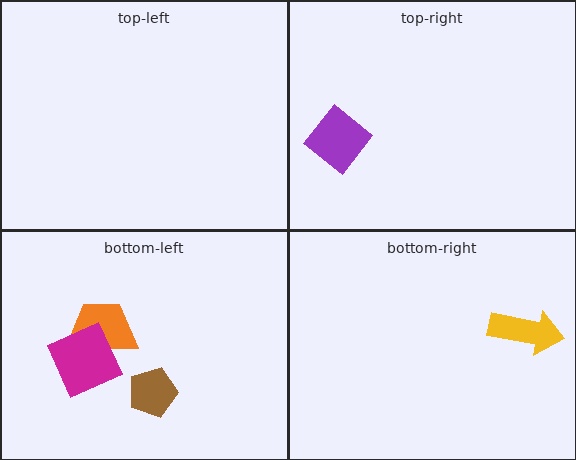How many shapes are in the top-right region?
1.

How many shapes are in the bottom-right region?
1.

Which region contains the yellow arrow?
The bottom-right region.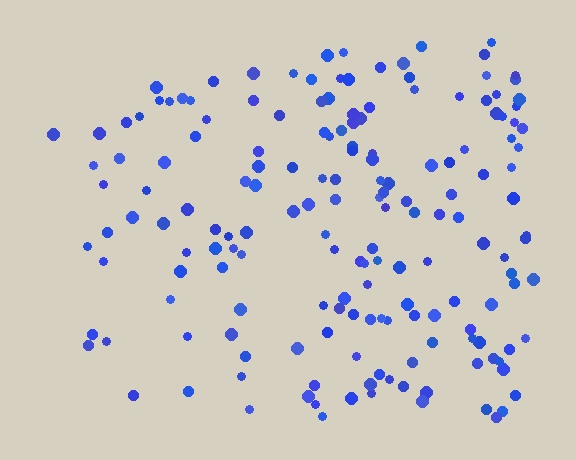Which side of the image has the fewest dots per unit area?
The left.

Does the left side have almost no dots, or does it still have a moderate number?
Still a moderate number, just noticeably fewer than the right.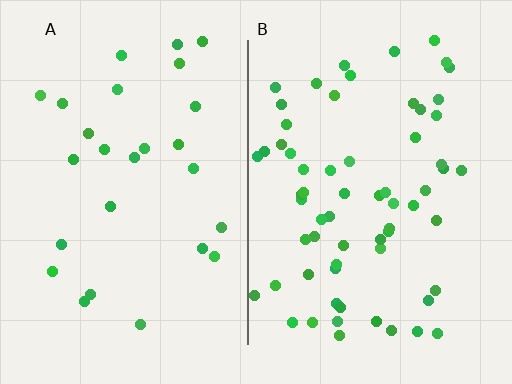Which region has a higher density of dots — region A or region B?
B (the right).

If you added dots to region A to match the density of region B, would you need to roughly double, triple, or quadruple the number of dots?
Approximately double.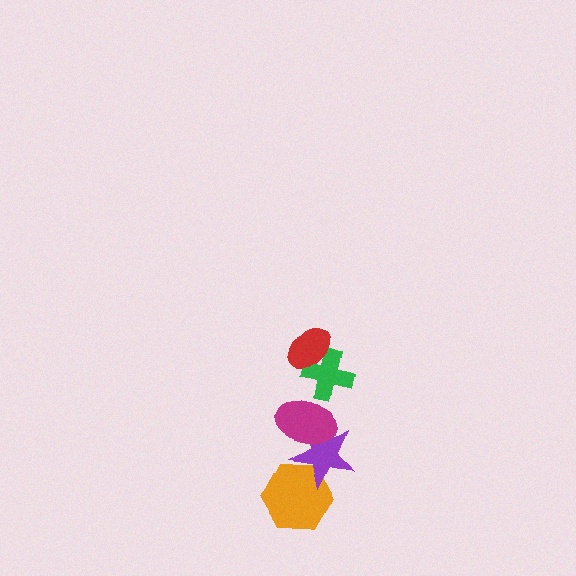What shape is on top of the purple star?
The magenta ellipse is on top of the purple star.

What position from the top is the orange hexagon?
The orange hexagon is 5th from the top.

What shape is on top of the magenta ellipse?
The green cross is on top of the magenta ellipse.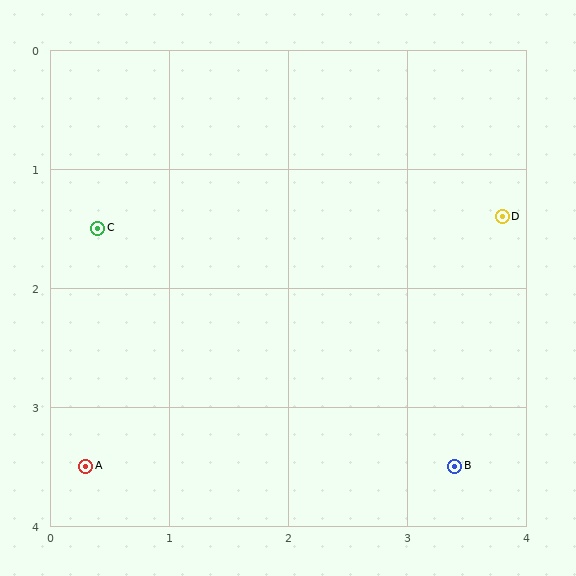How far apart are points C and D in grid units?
Points C and D are about 3.4 grid units apart.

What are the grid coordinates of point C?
Point C is at approximately (0.4, 1.5).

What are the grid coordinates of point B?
Point B is at approximately (3.4, 3.5).